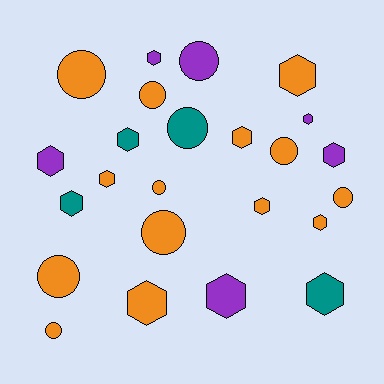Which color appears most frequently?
Orange, with 14 objects.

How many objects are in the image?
There are 24 objects.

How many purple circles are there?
There is 1 purple circle.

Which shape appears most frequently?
Hexagon, with 14 objects.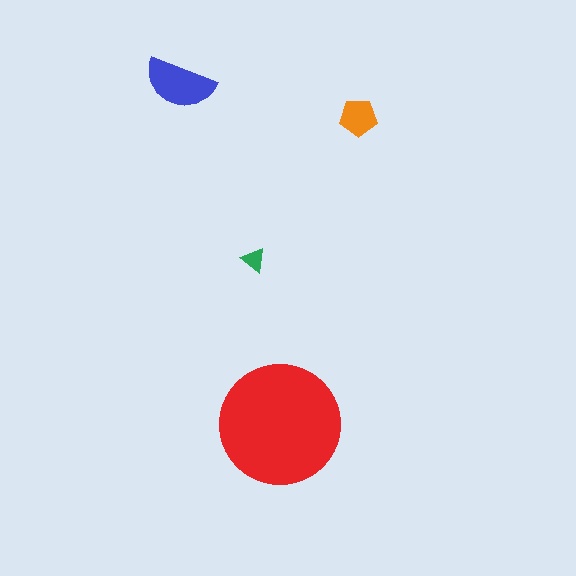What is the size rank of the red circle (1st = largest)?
1st.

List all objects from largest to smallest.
The red circle, the blue semicircle, the orange pentagon, the green triangle.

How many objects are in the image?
There are 4 objects in the image.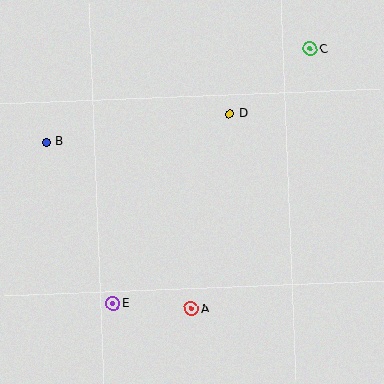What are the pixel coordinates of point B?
Point B is at (46, 142).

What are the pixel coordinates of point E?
Point E is at (113, 303).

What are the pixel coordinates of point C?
Point C is at (310, 49).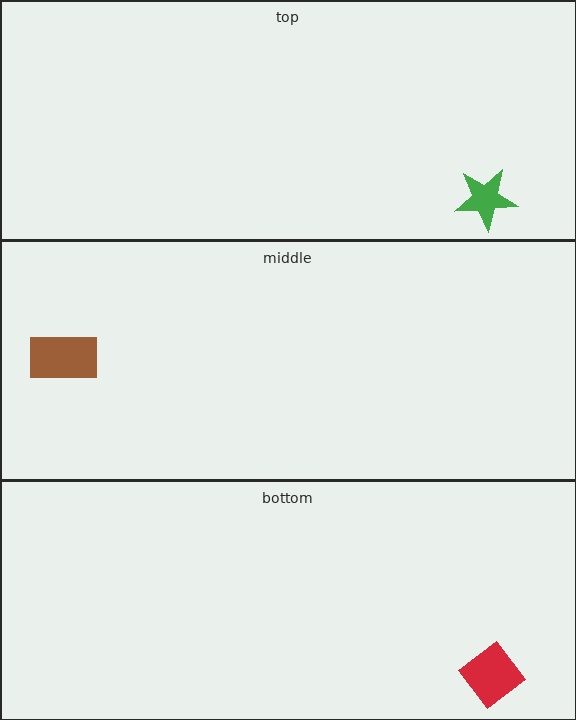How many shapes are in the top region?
1.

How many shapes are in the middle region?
1.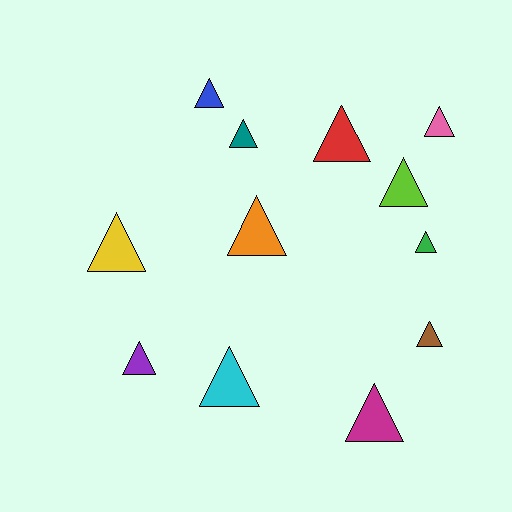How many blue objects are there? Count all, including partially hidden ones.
There is 1 blue object.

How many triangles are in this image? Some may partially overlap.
There are 12 triangles.